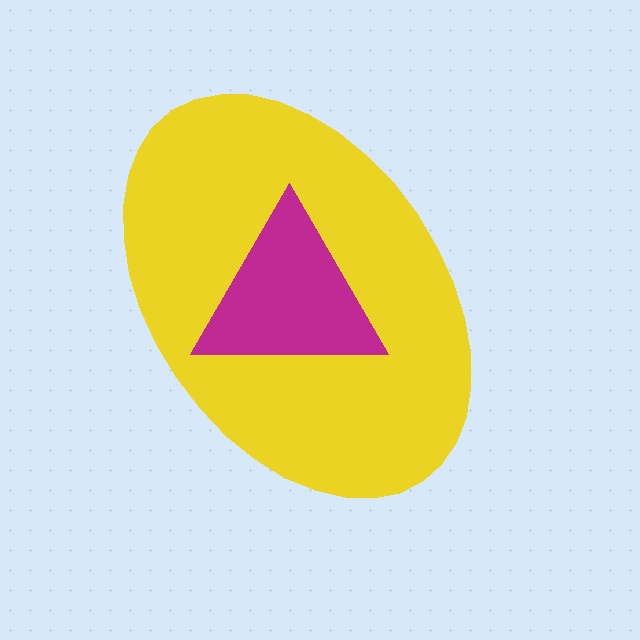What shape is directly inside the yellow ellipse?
The magenta triangle.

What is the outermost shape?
The yellow ellipse.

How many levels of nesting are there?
2.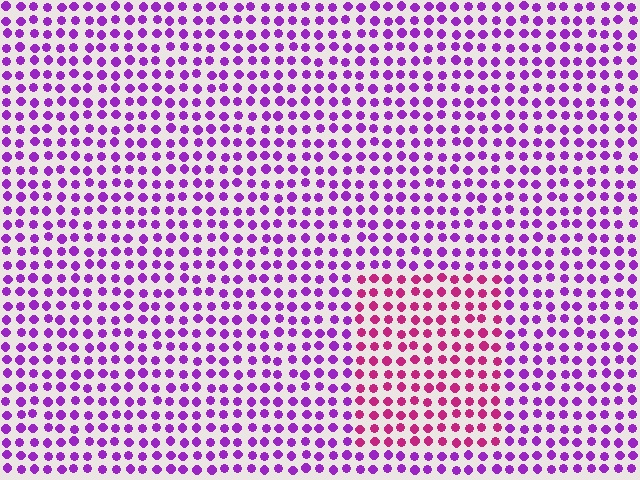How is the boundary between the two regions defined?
The boundary is defined purely by a slight shift in hue (about 41 degrees). Spacing, size, and orientation are identical on both sides.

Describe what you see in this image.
The image is filled with small purple elements in a uniform arrangement. A rectangle-shaped region is visible where the elements are tinted to a slightly different hue, forming a subtle color boundary.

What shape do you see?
I see a rectangle.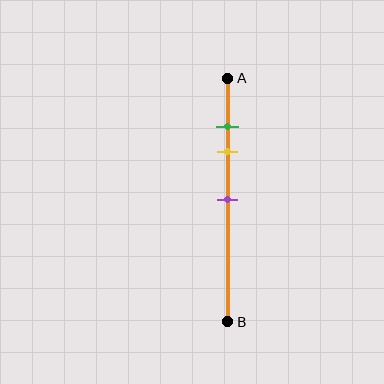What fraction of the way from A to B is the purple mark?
The purple mark is approximately 50% (0.5) of the way from A to B.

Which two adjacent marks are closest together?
The green and yellow marks are the closest adjacent pair.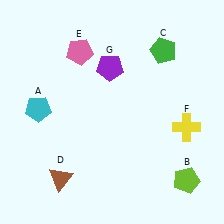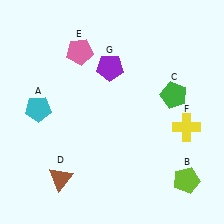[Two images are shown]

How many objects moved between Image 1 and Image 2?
1 object moved between the two images.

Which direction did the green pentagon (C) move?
The green pentagon (C) moved down.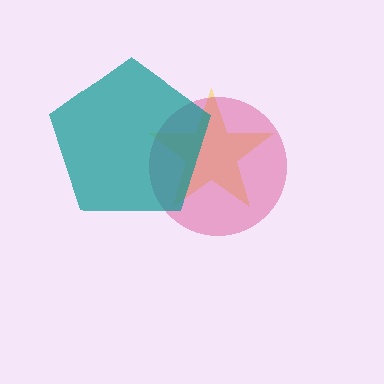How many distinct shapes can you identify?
There are 3 distinct shapes: a yellow star, a magenta circle, a teal pentagon.